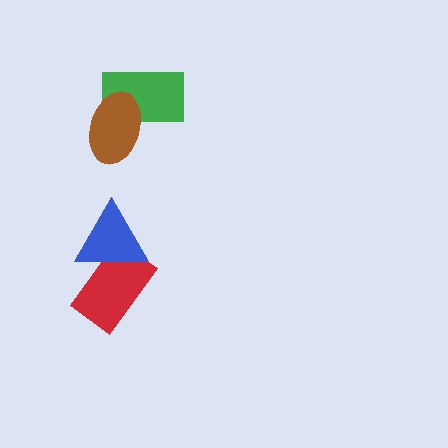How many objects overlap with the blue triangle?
1 object overlaps with the blue triangle.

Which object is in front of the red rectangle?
The blue triangle is in front of the red rectangle.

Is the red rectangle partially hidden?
Yes, it is partially covered by another shape.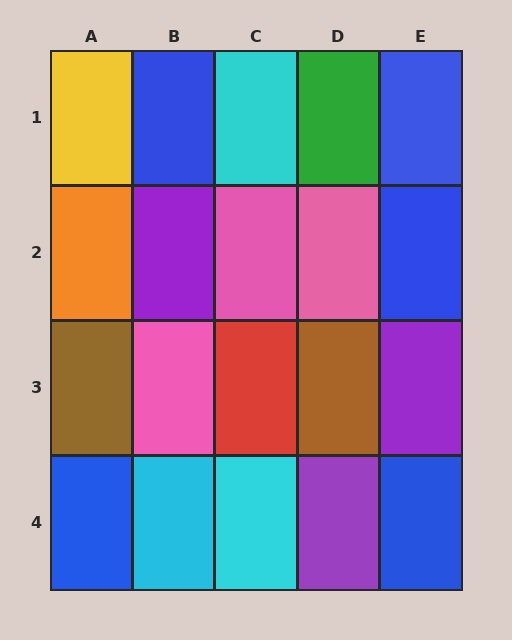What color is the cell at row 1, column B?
Blue.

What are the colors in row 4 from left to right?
Blue, cyan, cyan, purple, blue.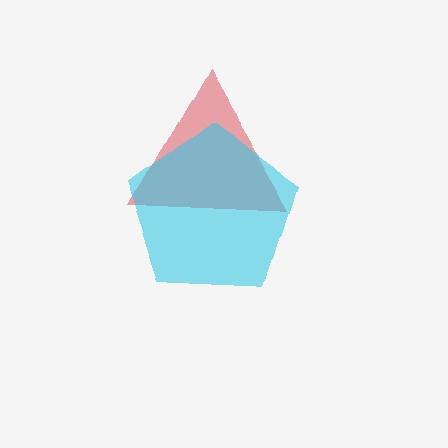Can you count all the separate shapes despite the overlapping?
Yes, there are 2 separate shapes.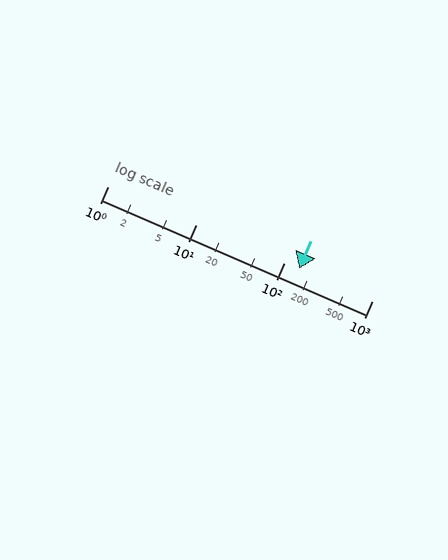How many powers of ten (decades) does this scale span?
The scale spans 3 decades, from 1 to 1000.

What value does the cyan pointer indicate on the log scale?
The pointer indicates approximately 150.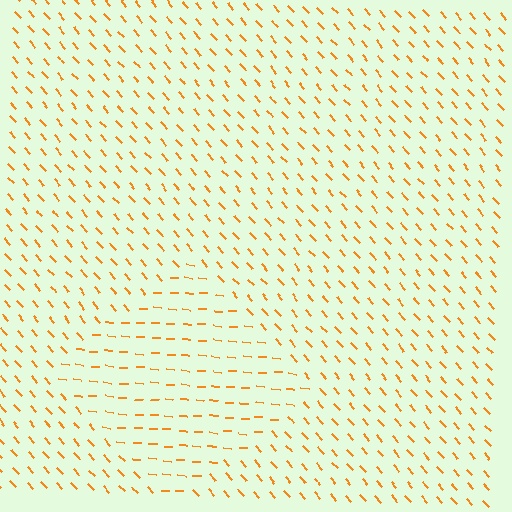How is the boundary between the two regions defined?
The boundary is defined purely by a change in line orientation (approximately 45 degrees difference). All lines are the same color and thickness.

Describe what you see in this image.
The image is filled with small orange line segments. A diamond region in the image has lines oriented differently from the surrounding lines, creating a visible texture boundary.